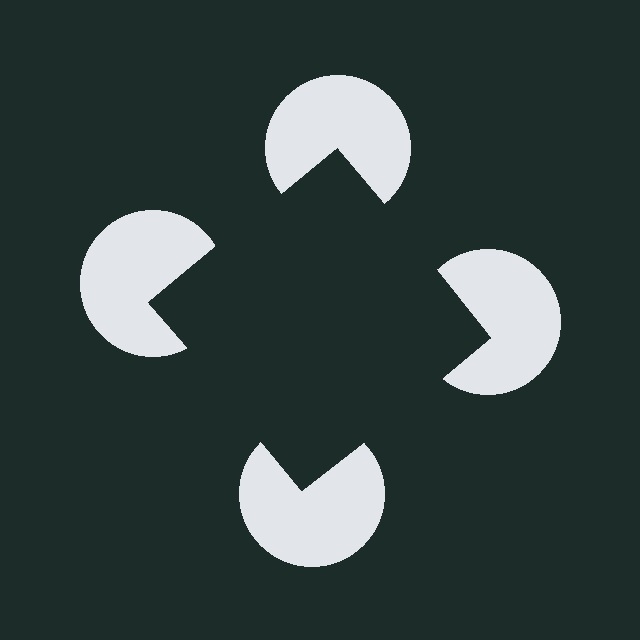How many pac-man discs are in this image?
There are 4 — one at each vertex of the illusory square.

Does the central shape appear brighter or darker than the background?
It typically appears slightly darker than the background, even though no actual brightness change is drawn.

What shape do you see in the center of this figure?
An illusory square — its edges are inferred from the aligned wedge cuts in the pac-man discs, not physically drawn.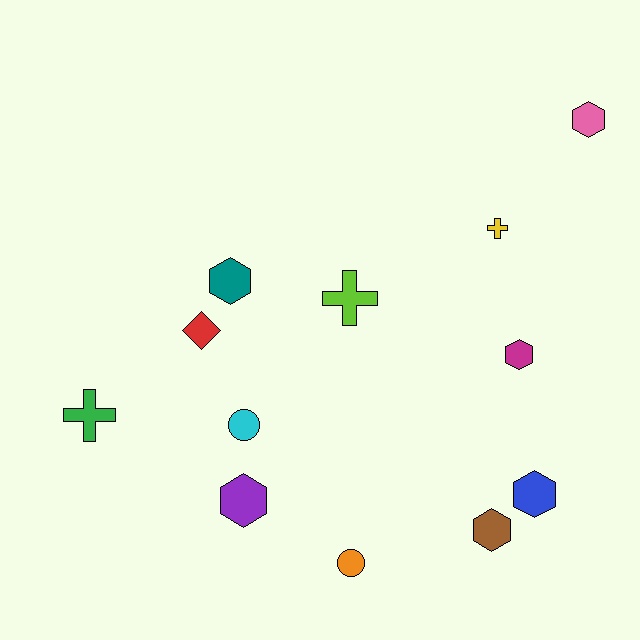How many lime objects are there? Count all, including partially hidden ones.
There is 1 lime object.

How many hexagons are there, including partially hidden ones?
There are 6 hexagons.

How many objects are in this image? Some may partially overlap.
There are 12 objects.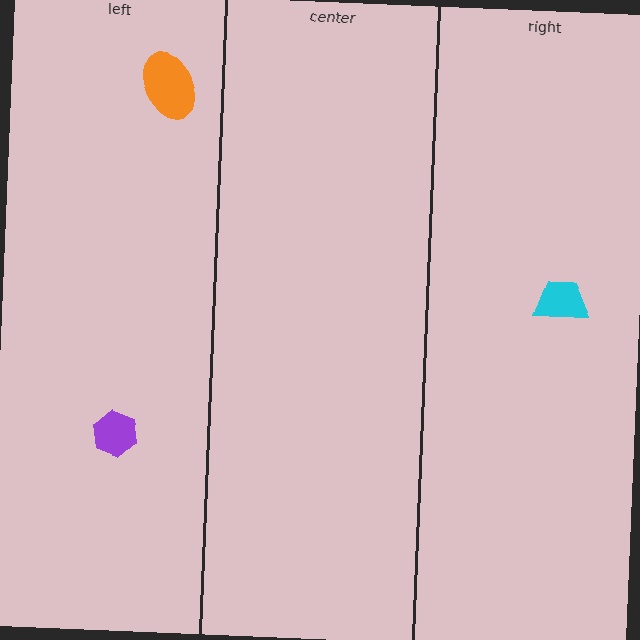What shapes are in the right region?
The cyan trapezoid.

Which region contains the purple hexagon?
The left region.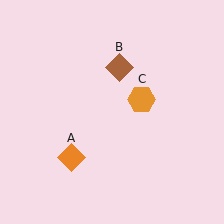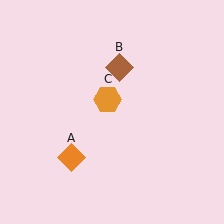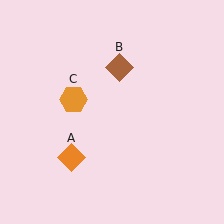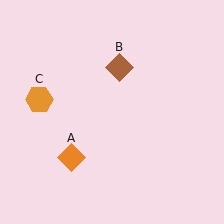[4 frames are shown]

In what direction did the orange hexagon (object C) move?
The orange hexagon (object C) moved left.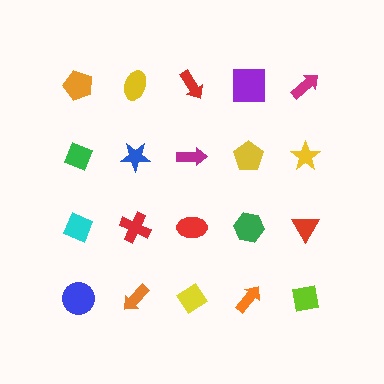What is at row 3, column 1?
A cyan diamond.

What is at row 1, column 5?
A magenta arrow.